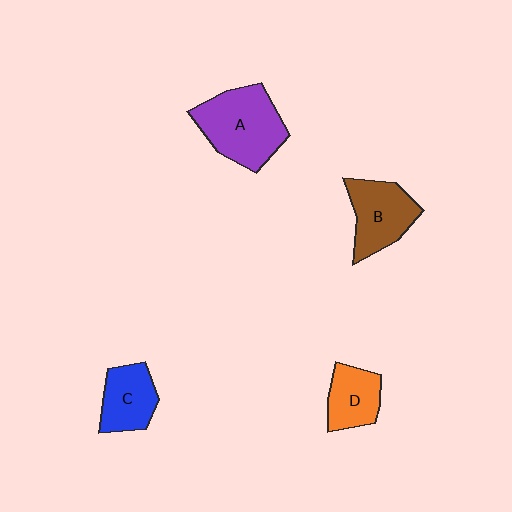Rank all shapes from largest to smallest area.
From largest to smallest: A (purple), B (brown), C (blue), D (orange).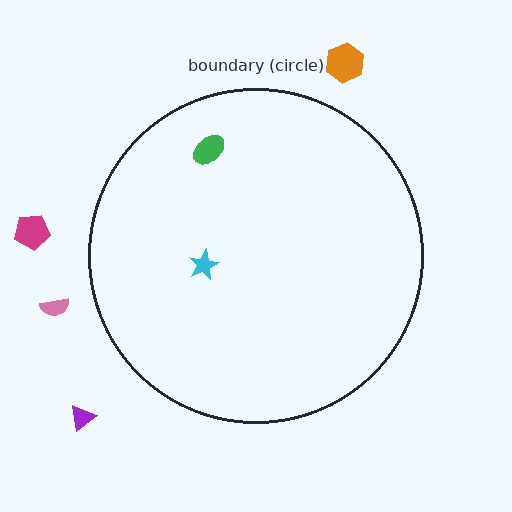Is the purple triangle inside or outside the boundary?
Outside.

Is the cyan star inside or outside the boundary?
Inside.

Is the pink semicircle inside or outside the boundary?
Outside.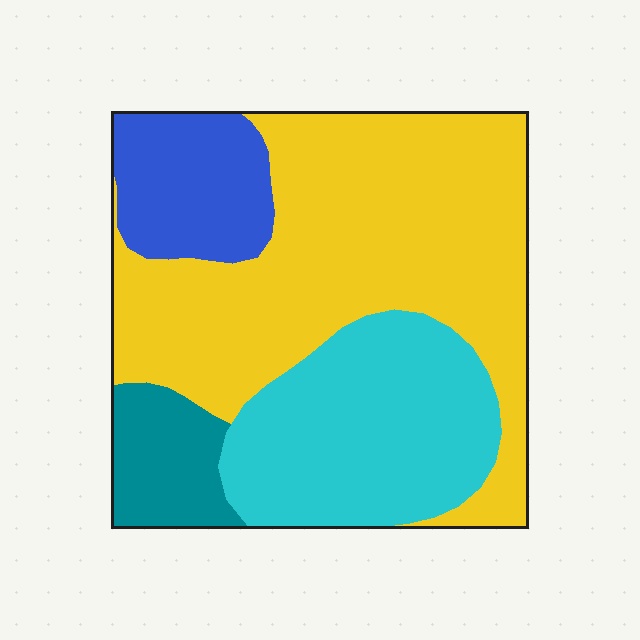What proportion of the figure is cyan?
Cyan covers 27% of the figure.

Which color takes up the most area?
Yellow, at roughly 50%.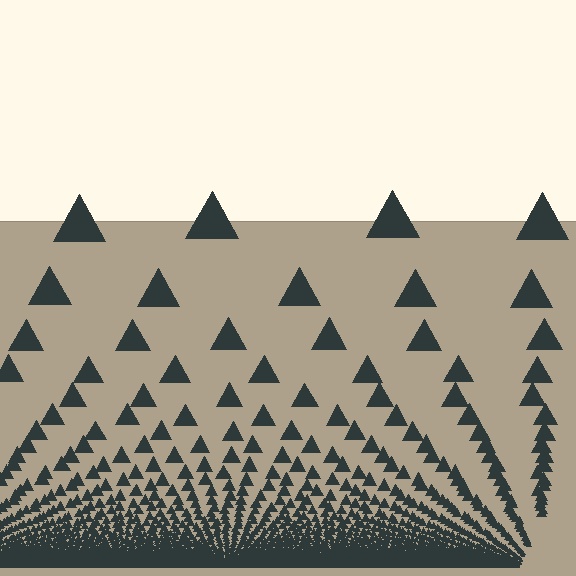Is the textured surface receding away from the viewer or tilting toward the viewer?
The surface appears to tilt toward the viewer. Texture elements get larger and sparser toward the top.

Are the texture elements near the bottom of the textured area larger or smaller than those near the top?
Smaller. The gradient is inverted — elements near the bottom are smaller and denser.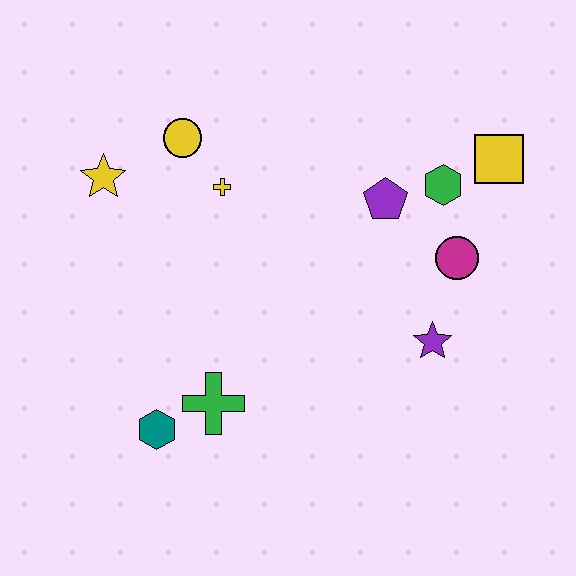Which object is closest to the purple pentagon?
The green hexagon is closest to the purple pentagon.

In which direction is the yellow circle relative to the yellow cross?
The yellow circle is above the yellow cross.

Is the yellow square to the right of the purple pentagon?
Yes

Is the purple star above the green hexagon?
No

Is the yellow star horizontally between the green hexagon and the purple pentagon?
No